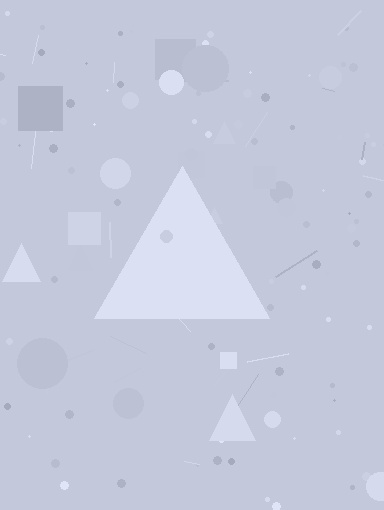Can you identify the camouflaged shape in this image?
The camouflaged shape is a triangle.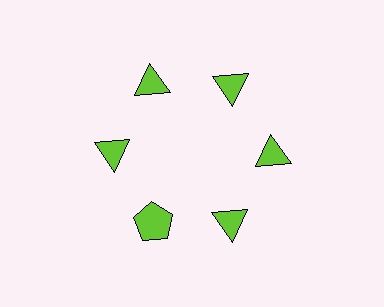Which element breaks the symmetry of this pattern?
The lime pentagon at roughly the 7 o'clock position breaks the symmetry. All other shapes are lime triangles.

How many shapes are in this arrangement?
There are 6 shapes arranged in a ring pattern.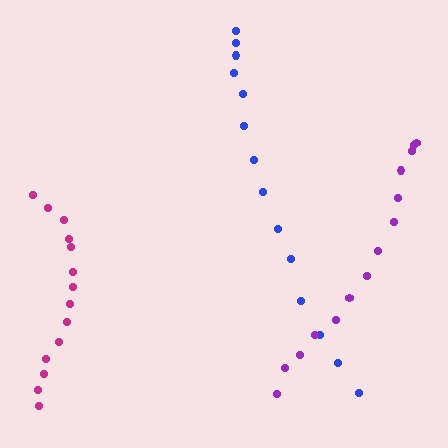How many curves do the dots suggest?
There are 3 distinct paths.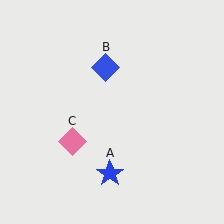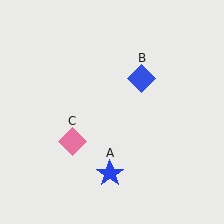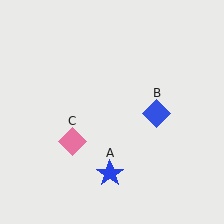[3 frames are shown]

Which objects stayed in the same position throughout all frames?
Blue star (object A) and pink diamond (object C) remained stationary.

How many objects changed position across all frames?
1 object changed position: blue diamond (object B).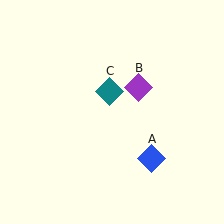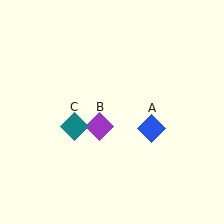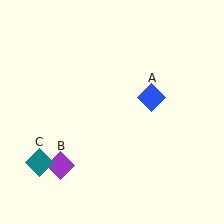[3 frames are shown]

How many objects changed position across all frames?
3 objects changed position: blue diamond (object A), purple diamond (object B), teal diamond (object C).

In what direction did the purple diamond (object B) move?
The purple diamond (object B) moved down and to the left.